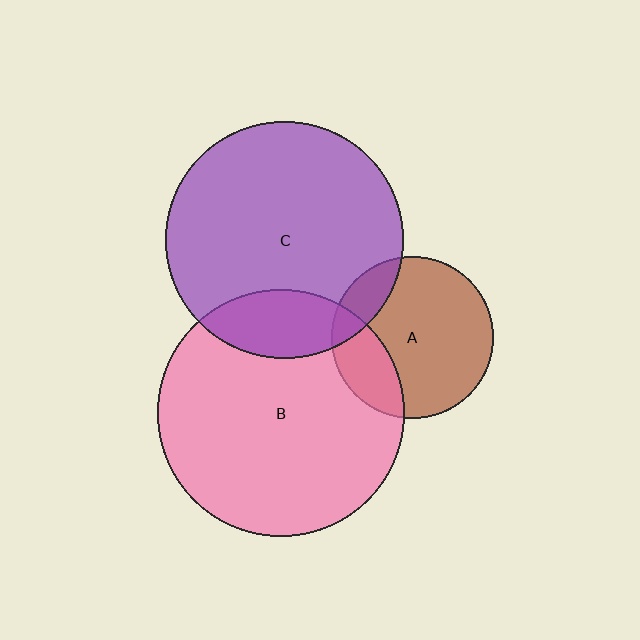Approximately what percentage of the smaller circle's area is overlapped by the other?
Approximately 25%.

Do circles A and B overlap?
Yes.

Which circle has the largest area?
Circle B (pink).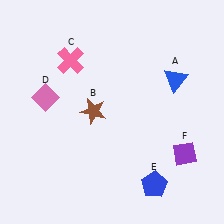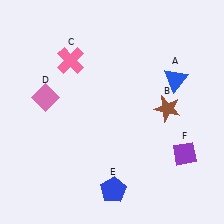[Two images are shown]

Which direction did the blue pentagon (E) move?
The blue pentagon (E) moved left.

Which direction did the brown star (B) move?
The brown star (B) moved right.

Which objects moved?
The objects that moved are: the brown star (B), the blue pentagon (E).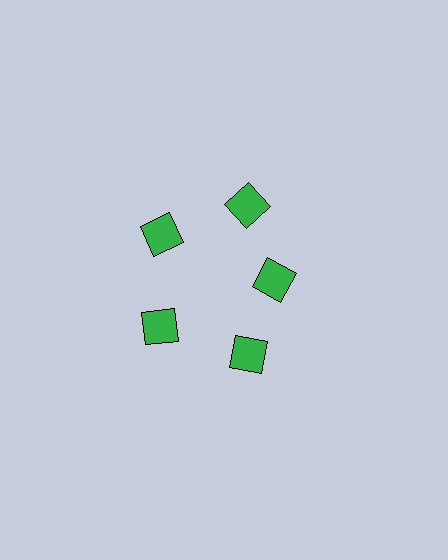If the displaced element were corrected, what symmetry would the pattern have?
It would have 5-fold rotational symmetry — the pattern would map onto itself every 72 degrees.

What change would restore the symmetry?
The symmetry would be restored by moving it outward, back onto the ring so that all 5 squares sit at equal angles and equal distance from the center.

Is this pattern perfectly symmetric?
No. The 5 green squares are arranged in a ring, but one element near the 3 o'clock position is pulled inward toward the center, breaking the 5-fold rotational symmetry.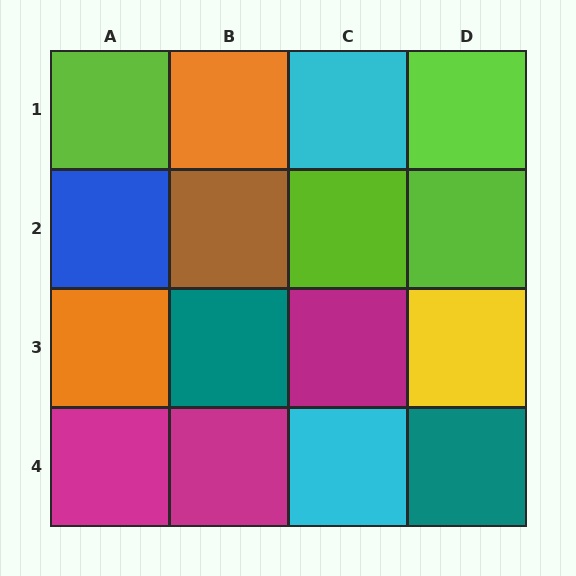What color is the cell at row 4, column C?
Cyan.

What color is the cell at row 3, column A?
Orange.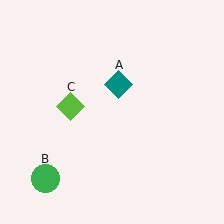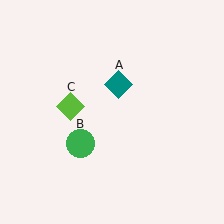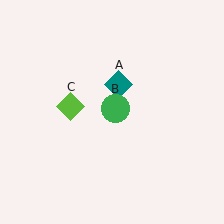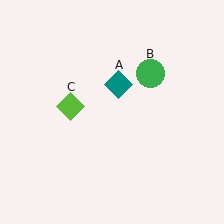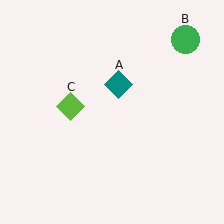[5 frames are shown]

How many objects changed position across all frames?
1 object changed position: green circle (object B).